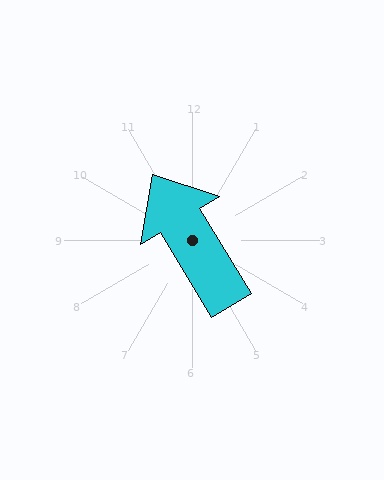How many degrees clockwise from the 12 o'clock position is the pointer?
Approximately 329 degrees.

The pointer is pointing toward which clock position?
Roughly 11 o'clock.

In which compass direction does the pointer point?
Northwest.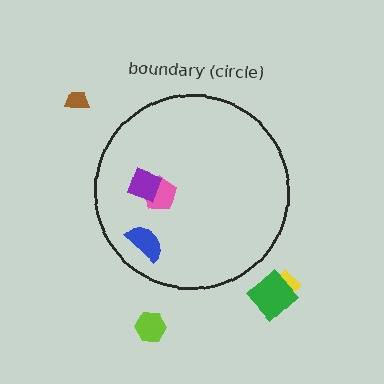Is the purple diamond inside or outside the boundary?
Inside.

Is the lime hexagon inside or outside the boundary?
Outside.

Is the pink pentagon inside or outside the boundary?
Inside.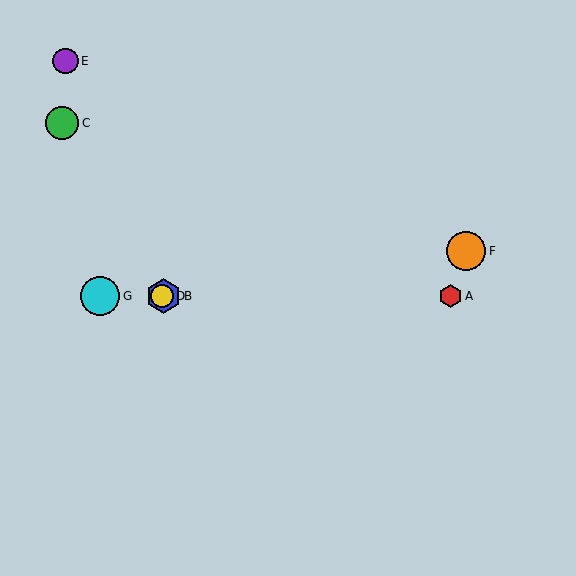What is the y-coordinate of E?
Object E is at y≈61.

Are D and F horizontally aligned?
No, D is at y≈296 and F is at y≈251.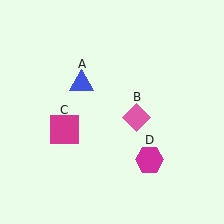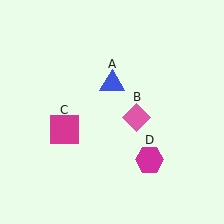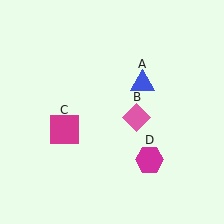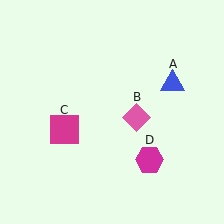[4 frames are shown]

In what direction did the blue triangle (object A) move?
The blue triangle (object A) moved right.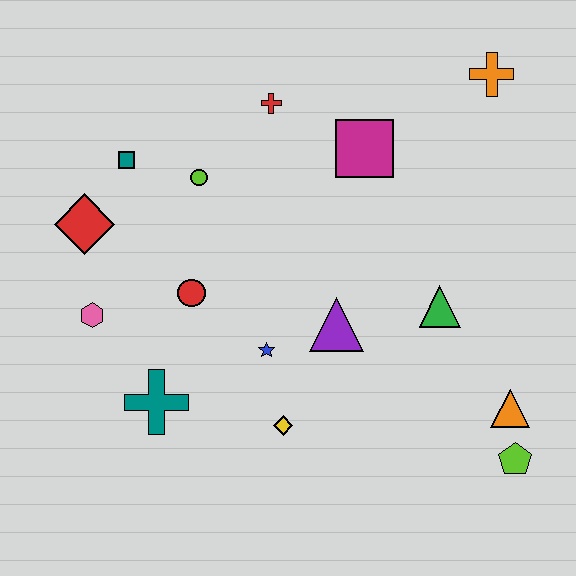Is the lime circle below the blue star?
No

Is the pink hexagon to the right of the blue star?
No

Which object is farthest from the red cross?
The lime pentagon is farthest from the red cross.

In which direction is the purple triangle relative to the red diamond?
The purple triangle is to the right of the red diamond.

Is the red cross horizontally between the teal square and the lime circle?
No